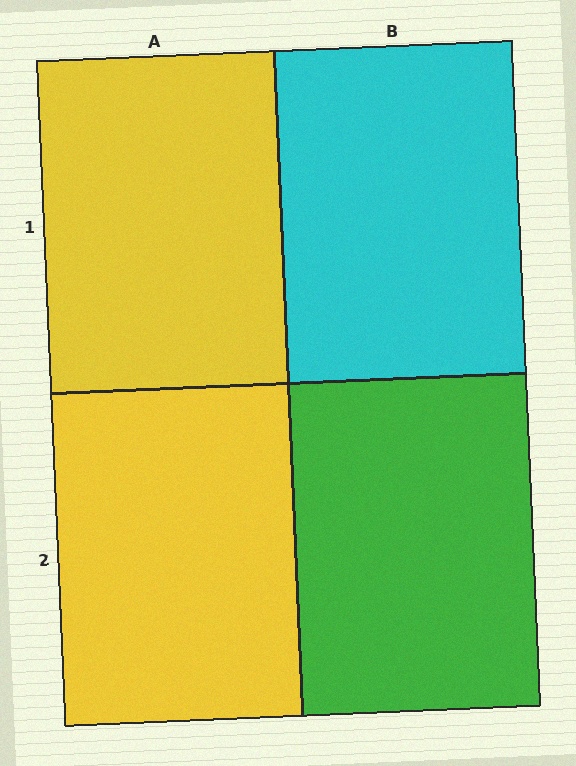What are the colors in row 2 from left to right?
Yellow, green.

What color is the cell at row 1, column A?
Yellow.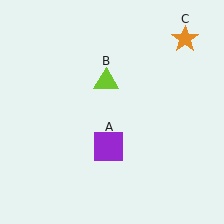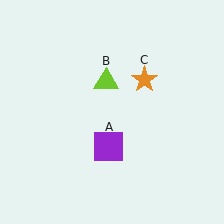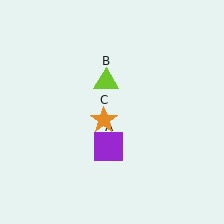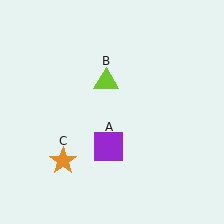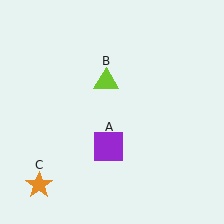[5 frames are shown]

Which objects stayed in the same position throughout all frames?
Purple square (object A) and lime triangle (object B) remained stationary.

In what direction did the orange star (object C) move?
The orange star (object C) moved down and to the left.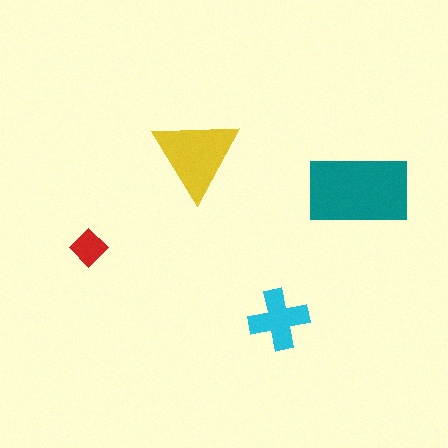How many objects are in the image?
There are 4 objects in the image.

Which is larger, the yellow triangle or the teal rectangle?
The teal rectangle.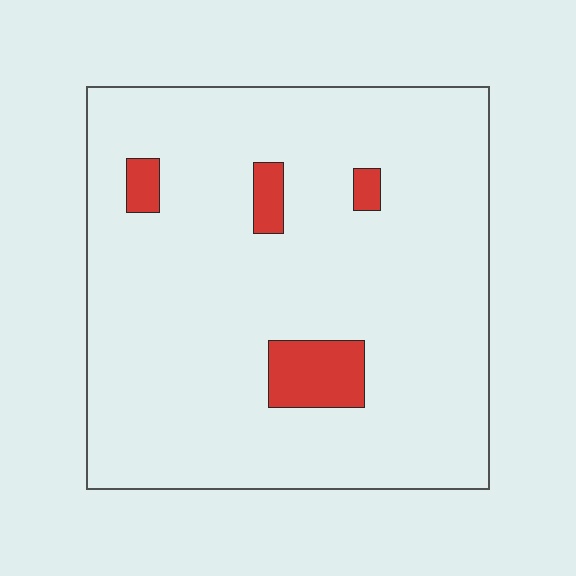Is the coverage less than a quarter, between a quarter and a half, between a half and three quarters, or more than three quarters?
Less than a quarter.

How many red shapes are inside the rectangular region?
4.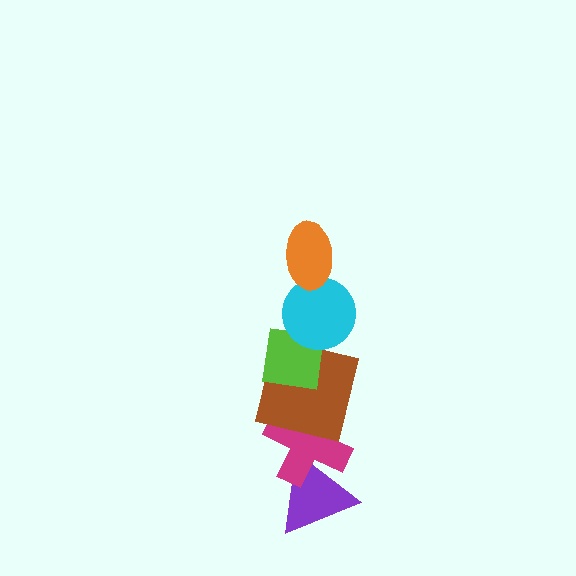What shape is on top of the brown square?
The lime square is on top of the brown square.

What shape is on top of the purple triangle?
The magenta cross is on top of the purple triangle.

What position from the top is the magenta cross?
The magenta cross is 5th from the top.